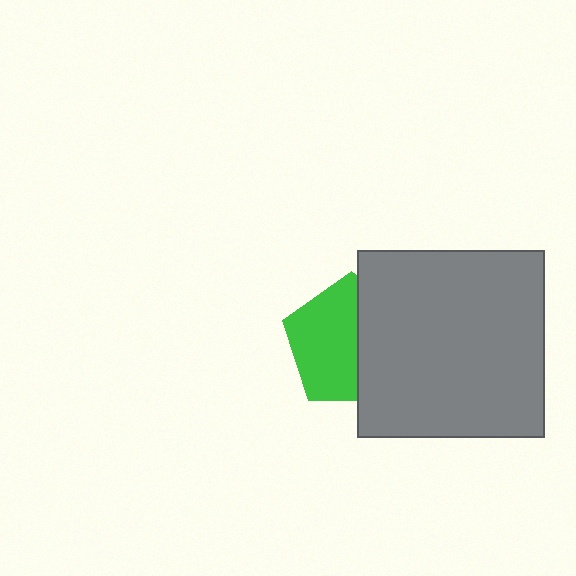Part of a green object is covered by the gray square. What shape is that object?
It is a pentagon.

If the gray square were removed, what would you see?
You would see the complete green pentagon.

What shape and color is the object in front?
The object in front is a gray square.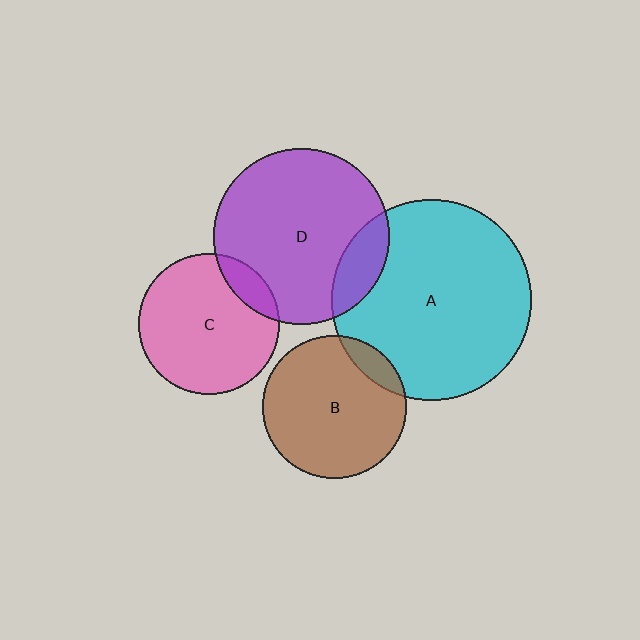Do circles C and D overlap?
Yes.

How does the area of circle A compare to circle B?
Approximately 1.9 times.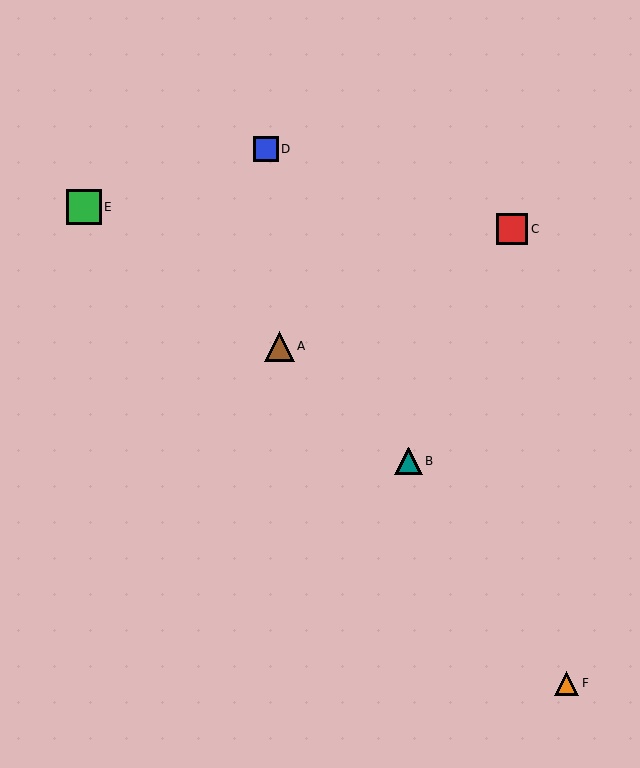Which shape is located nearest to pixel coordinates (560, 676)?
The orange triangle (labeled F) at (566, 683) is nearest to that location.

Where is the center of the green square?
The center of the green square is at (84, 207).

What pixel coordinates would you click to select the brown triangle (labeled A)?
Click at (279, 346) to select the brown triangle A.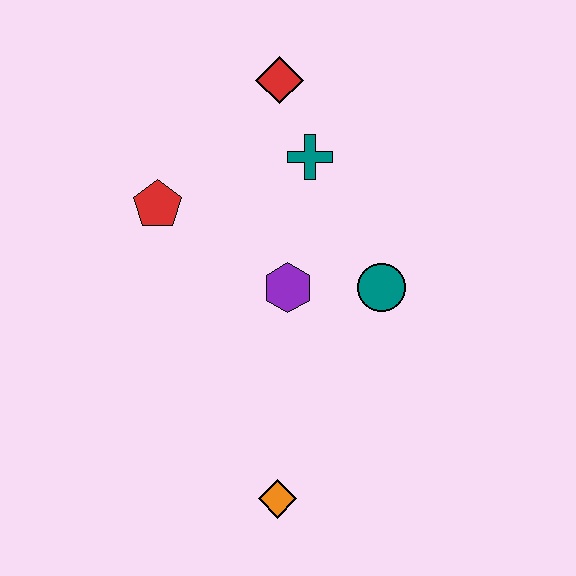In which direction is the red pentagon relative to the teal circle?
The red pentagon is to the left of the teal circle.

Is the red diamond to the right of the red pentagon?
Yes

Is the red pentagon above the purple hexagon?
Yes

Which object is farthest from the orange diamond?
The red diamond is farthest from the orange diamond.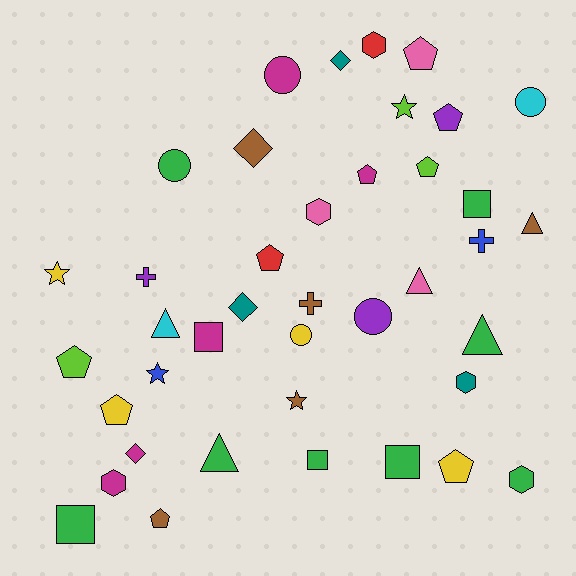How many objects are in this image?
There are 40 objects.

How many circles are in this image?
There are 5 circles.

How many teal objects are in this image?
There are 3 teal objects.